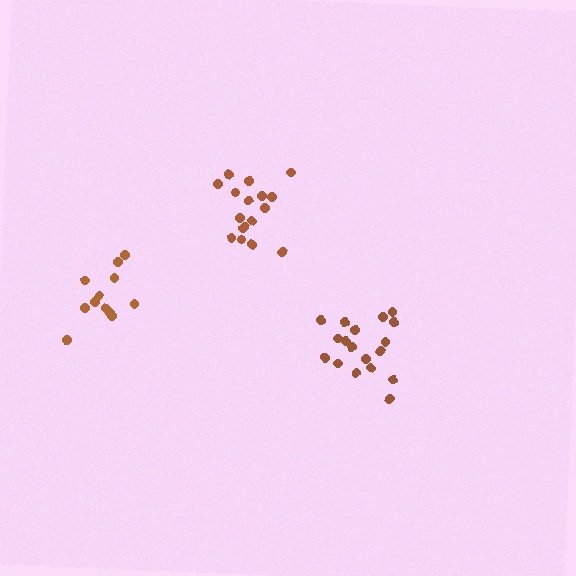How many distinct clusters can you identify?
There are 3 distinct clusters.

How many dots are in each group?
Group 1: 17 dots, Group 2: 18 dots, Group 3: 12 dots (47 total).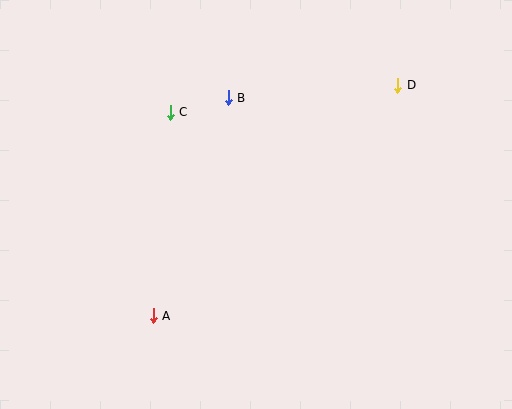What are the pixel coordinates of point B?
Point B is at (228, 98).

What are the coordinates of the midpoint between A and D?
The midpoint between A and D is at (275, 201).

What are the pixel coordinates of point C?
Point C is at (170, 112).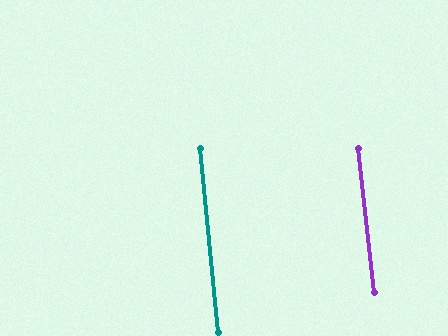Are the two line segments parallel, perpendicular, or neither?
Parallel — their directions differ by only 1.0°.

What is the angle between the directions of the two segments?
Approximately 1 degree.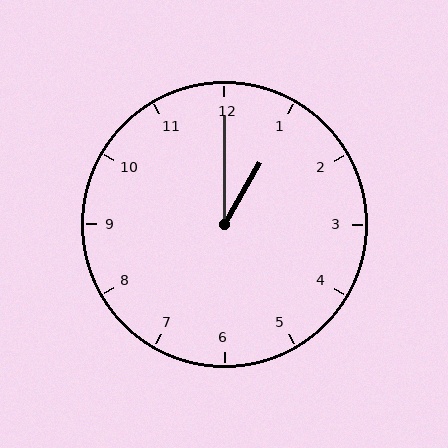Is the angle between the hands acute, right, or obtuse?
It is acute.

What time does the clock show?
1:00.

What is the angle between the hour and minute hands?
Approximately 30 degrees.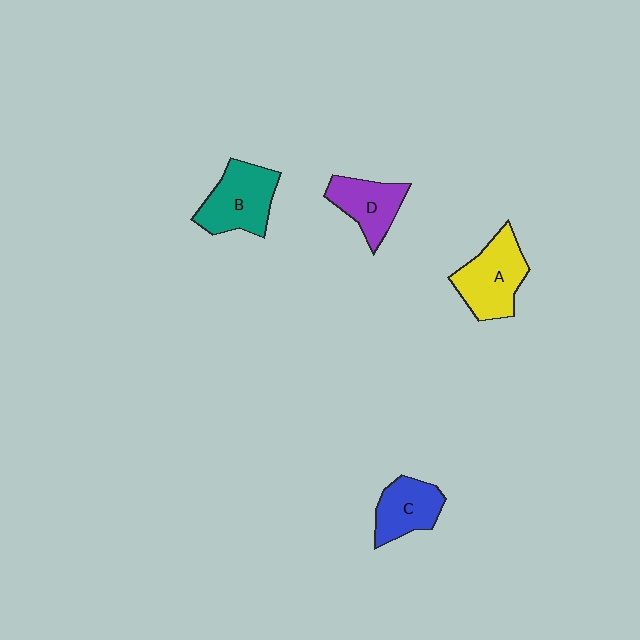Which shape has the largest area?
Shape A (yellow).